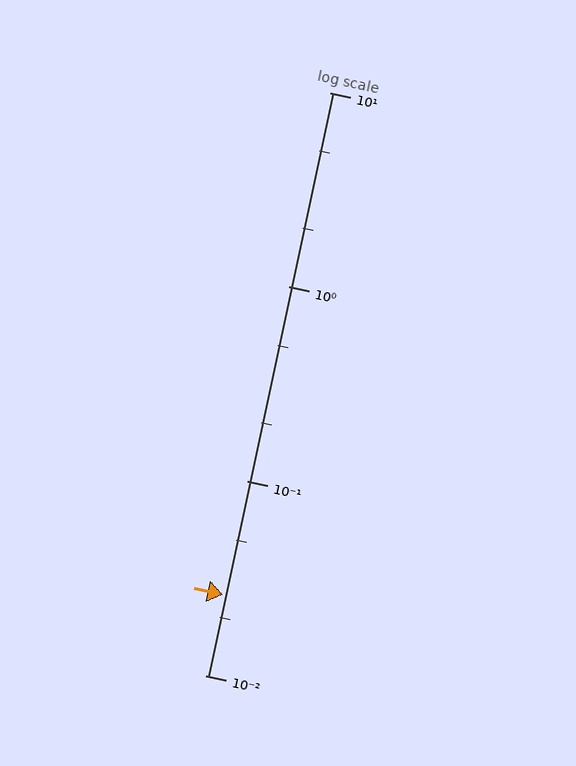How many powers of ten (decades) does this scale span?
The scale spans 3 decades, from 0.01 to 10.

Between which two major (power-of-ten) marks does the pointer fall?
The pointer is between 0.01 and 0.1.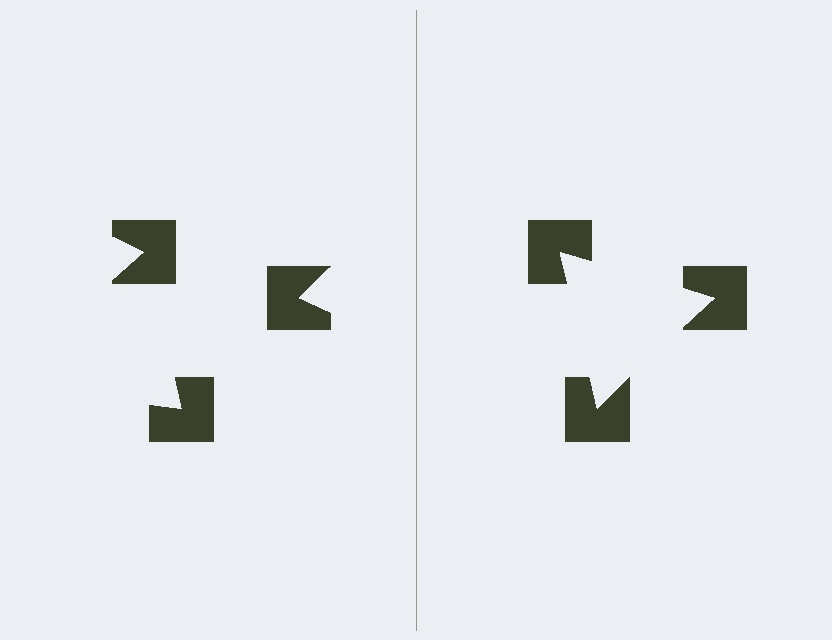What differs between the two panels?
The notched squares are positioned identically on both sides; only the wedge orientations differ. On the right they align to a triangle; on the left they are misaligned.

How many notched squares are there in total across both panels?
6 — 3 on each side.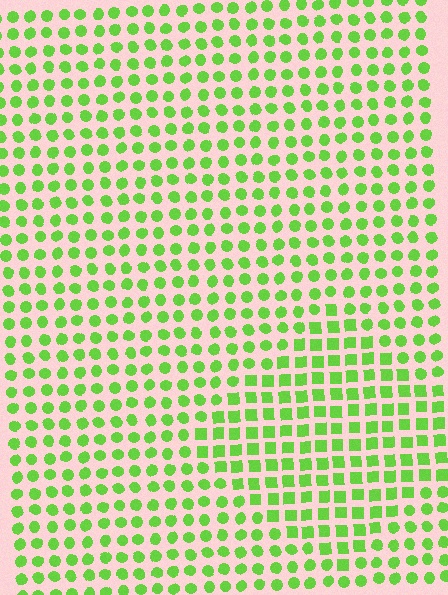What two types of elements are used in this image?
The image uses squares inside the diamond region and circles outside it.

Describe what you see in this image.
The image is filled with small lime elements arranged in a uniform grid. A diamond-shaped region contains squares, while the surrounding area contains circles. The boundary is defined purely by the change in element shape.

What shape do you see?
I see a diamond.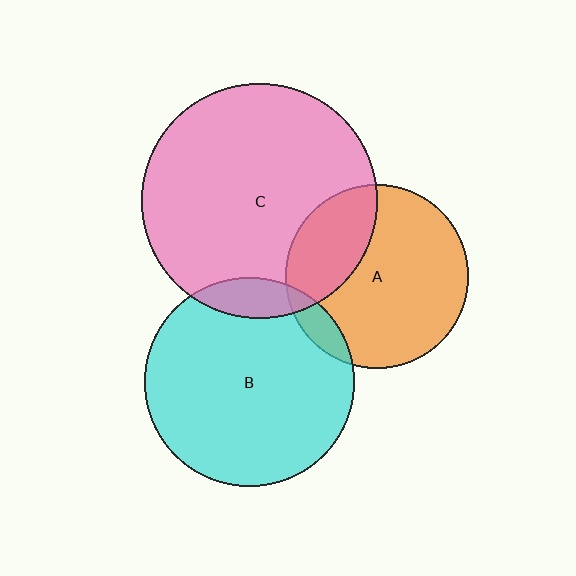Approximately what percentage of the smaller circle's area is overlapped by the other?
Approximately 30%.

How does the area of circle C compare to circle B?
Approximately 1.3 times.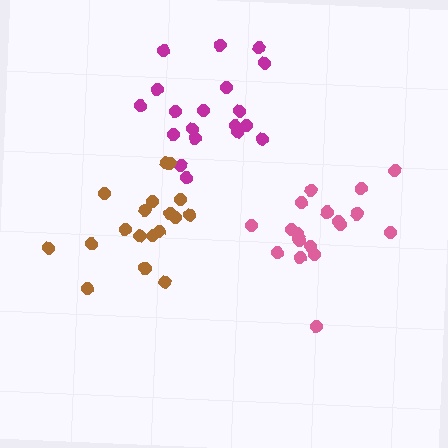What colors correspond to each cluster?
The clusters are colored: magenta, pink, brown.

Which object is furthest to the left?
The brown cluster is leftmost.